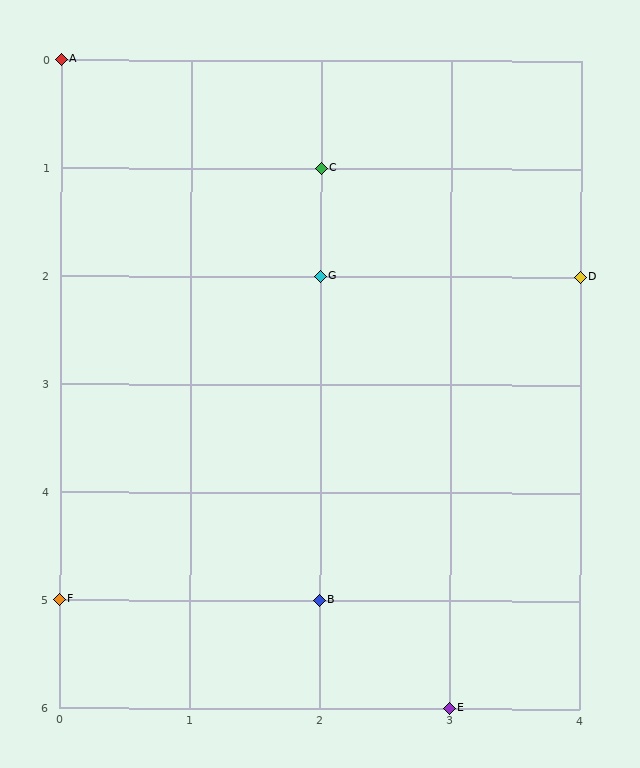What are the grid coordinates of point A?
Point A is at grid coordinates (0, 0).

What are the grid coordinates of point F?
Point F is at grid coordinates (0, 5).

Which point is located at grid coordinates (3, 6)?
Point E is at (3, 6).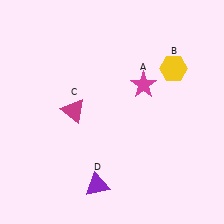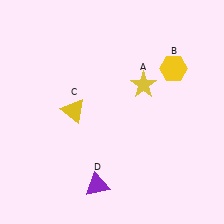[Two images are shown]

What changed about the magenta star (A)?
In Image 1, A is magenta. In Image 2, it changed to yellow.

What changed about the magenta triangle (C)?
In Image 1, C is magenta. In Image 2, it changed to yellow.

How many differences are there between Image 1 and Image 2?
There are 2 differences between the two images.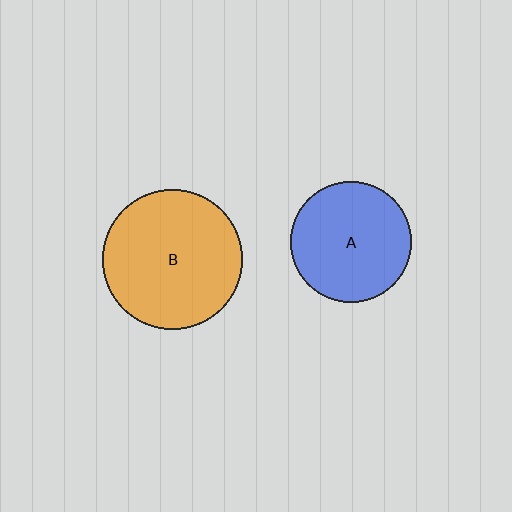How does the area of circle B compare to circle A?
Approximately 1.3 times.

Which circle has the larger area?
Circle B (orange).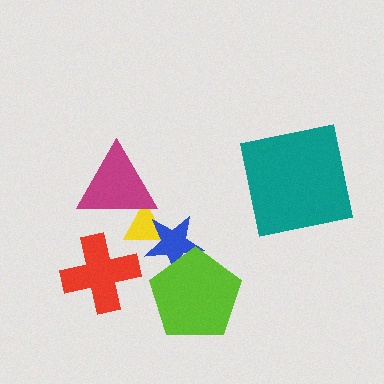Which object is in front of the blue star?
The lime pentagon is in front of the blue star.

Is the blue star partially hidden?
Yes, it is partially covered by another shape.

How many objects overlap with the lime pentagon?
1 object overlaps with the lime pentagon.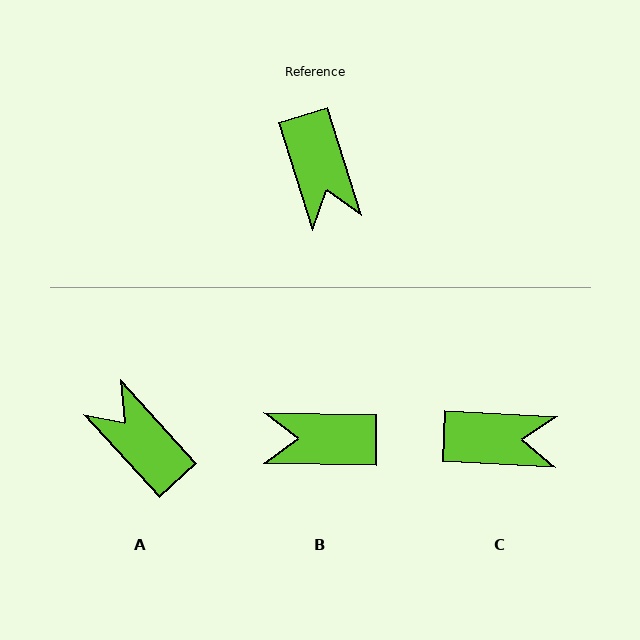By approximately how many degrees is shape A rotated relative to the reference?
Approximately 155 degrees clockwise.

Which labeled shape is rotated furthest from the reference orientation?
A, about 155 degrees away.